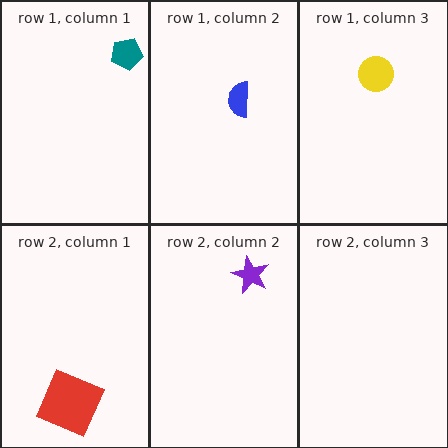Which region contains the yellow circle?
The row 1, column 3 region.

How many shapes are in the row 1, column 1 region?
1.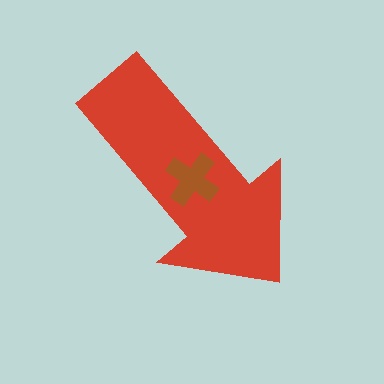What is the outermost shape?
The red arrow.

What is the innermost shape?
The brown cross.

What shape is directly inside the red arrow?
The brown cross.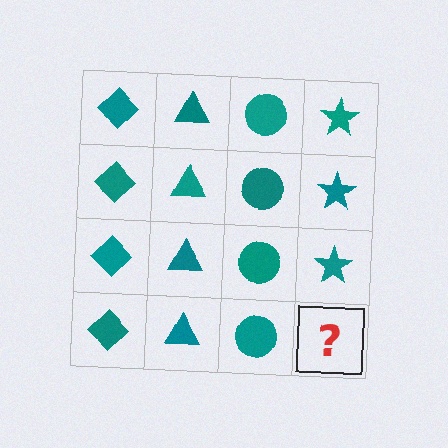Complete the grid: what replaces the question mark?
The question mark should be replaced with a teal star.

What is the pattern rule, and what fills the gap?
The rule is that each column has a consistent shape. The gap should be filled with a teal star.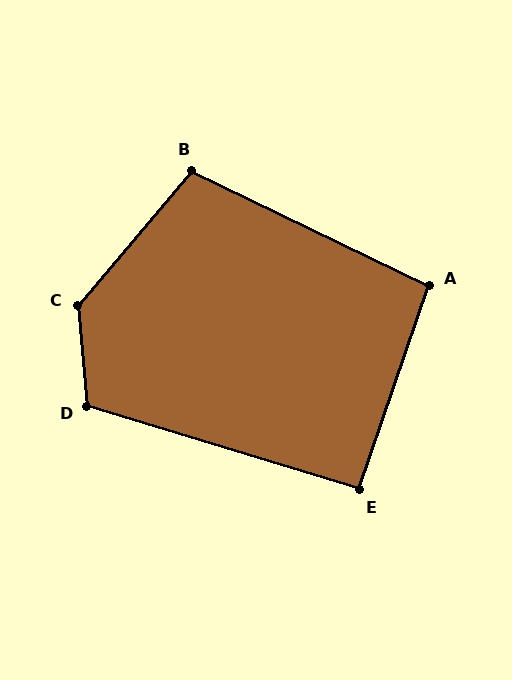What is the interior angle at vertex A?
Approximately 97 degrees (obtuse).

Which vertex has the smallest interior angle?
E, at approximately 92 degrees.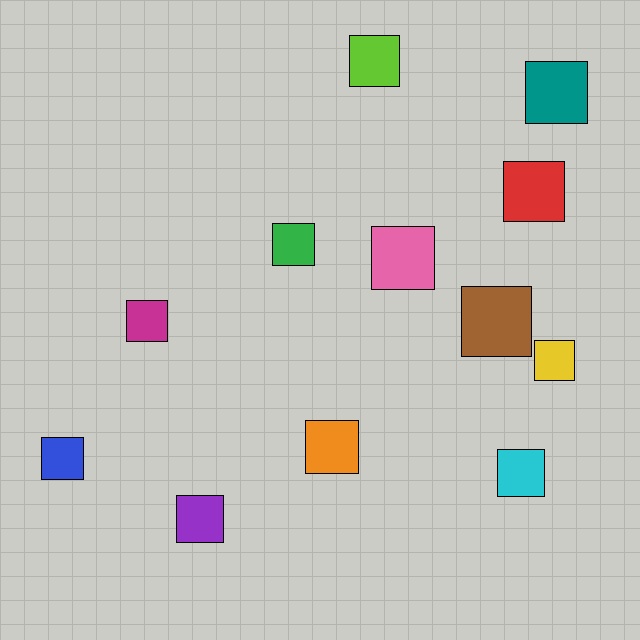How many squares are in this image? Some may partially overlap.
There are 12 squares.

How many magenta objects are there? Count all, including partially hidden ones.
There is 1 magenta object.